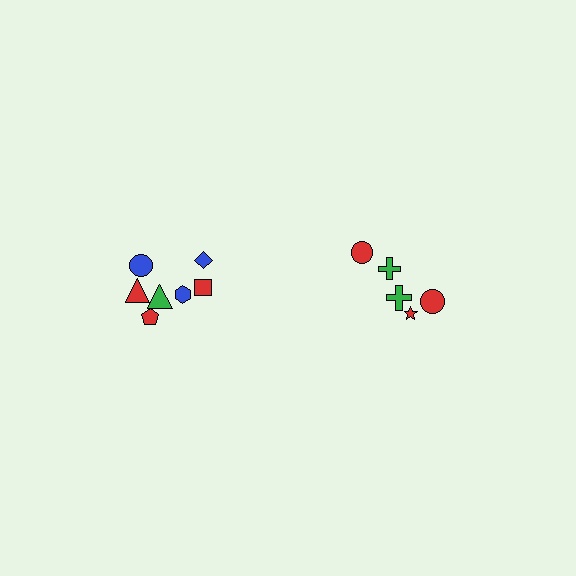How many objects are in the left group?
There are 7 objects.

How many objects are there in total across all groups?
There are 12 objects.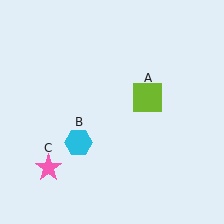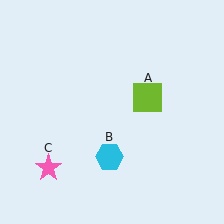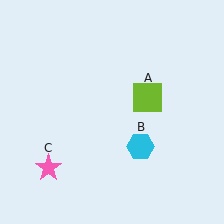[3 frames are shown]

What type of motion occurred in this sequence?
The cyan hexagon (object B) rotated counterclockwise around the center of the scene.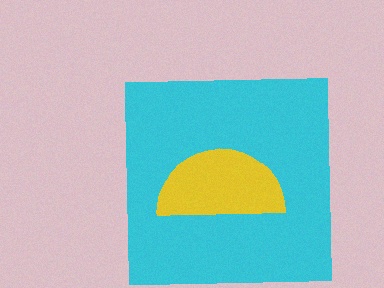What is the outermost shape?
The cyan square.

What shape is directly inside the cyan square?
The yellow semicircle.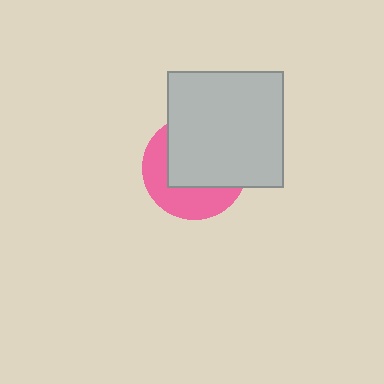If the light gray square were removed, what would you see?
You would see the complete pink circle.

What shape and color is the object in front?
The object in front is a light gray square.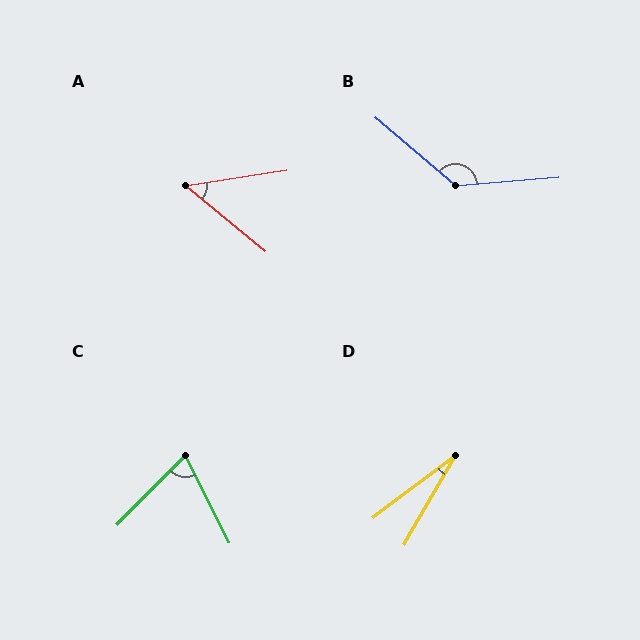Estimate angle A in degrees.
Approximately 48 degrees.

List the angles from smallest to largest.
D (23°), A (48°), C (71°), B (135°).